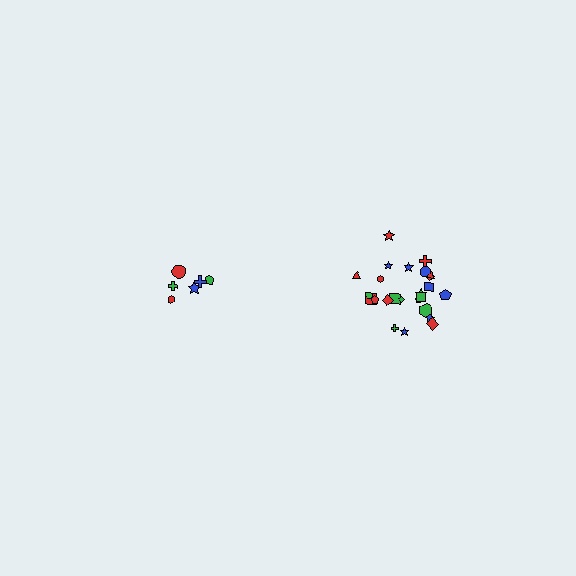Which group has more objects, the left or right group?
The right group.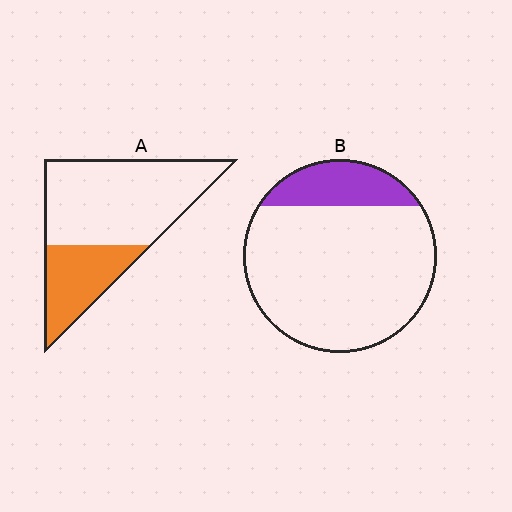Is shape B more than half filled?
No.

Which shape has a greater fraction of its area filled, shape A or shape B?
Shape A.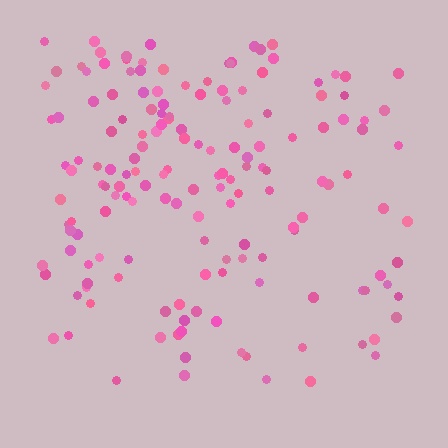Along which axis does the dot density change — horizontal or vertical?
Vertical.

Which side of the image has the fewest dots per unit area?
The bottom.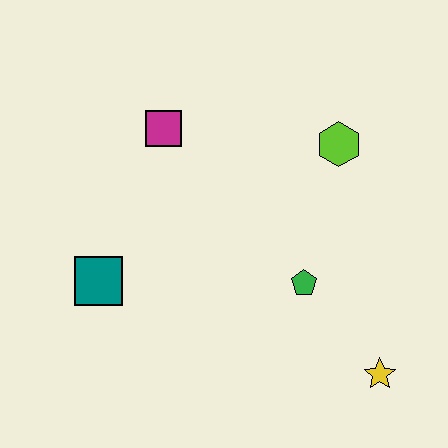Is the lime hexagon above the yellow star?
Yes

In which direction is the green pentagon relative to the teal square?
The green pentagon is to the right of the teal square.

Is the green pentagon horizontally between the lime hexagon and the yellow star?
No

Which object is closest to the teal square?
The magenta square is closest to the teal square.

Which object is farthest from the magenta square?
The yellow star is farthest from the magenta square.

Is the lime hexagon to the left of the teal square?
No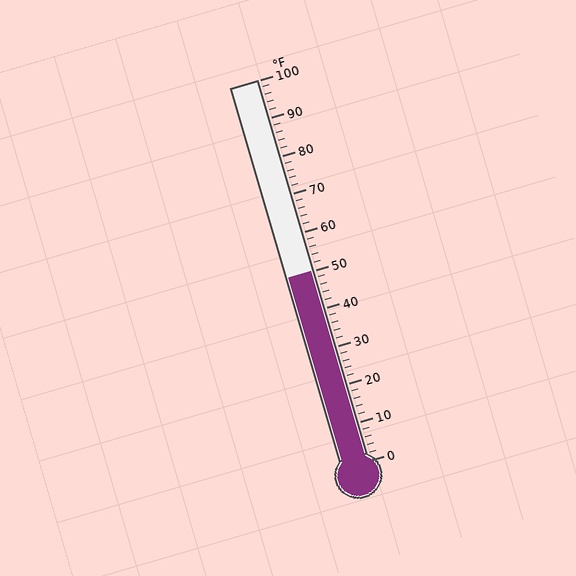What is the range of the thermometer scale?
The thermometer scale ranges from 0°F to 100°F.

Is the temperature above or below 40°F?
The temperature is above 40°F.